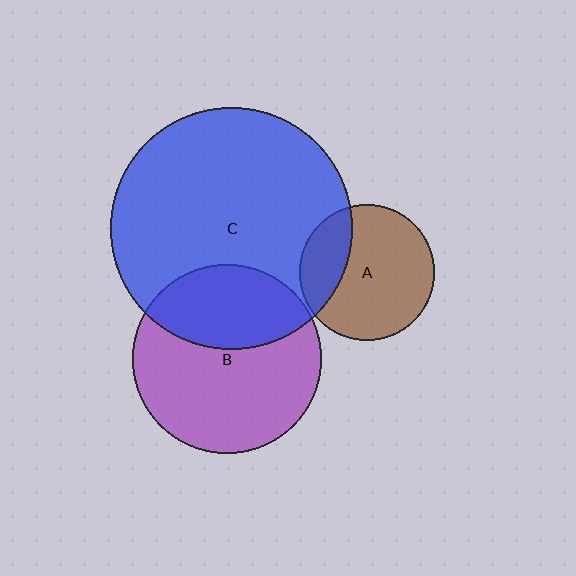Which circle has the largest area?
Circle C (blue).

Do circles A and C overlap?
Yes.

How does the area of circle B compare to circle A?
Approximately 1.9 times.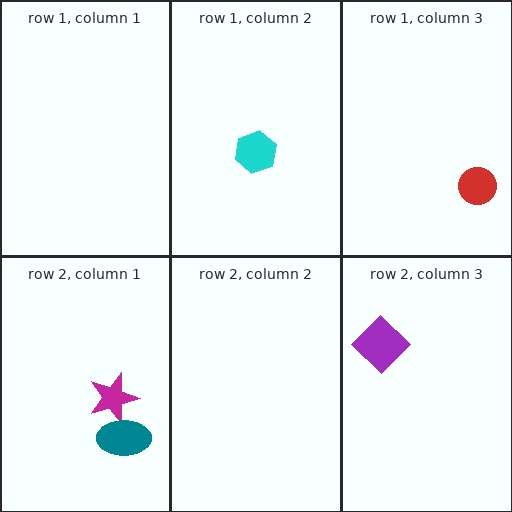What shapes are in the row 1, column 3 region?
The red circle.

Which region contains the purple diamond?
The row 2, column 3 region.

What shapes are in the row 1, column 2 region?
The cyan hexagon.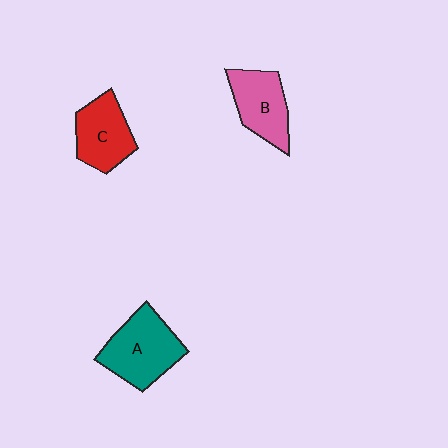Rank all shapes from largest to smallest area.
From largest to smallest: A (teal), B (pink), C (red).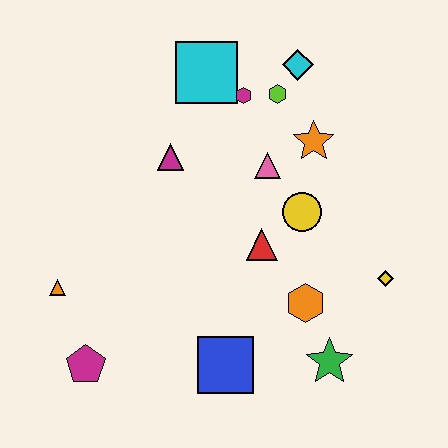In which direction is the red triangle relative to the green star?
The red triangle is above the green star.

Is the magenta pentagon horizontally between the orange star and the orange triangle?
Yes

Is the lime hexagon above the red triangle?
Yes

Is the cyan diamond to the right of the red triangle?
Yes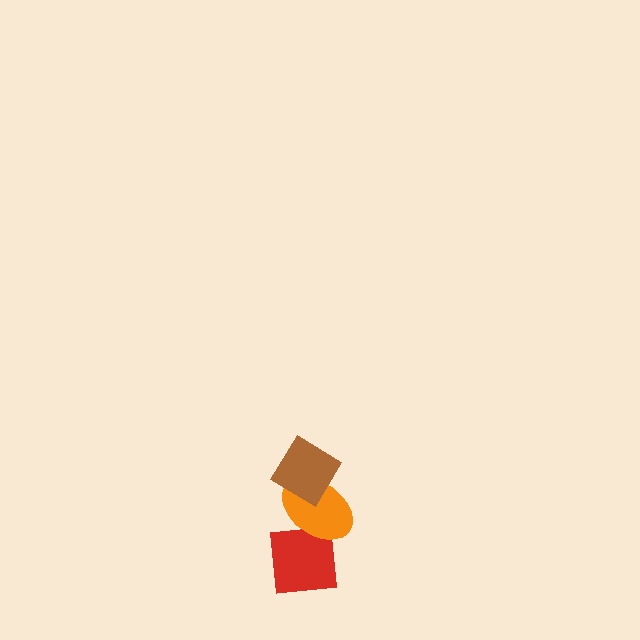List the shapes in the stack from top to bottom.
From top to bottom: the brown diamond, the orange ellipse, the red square.